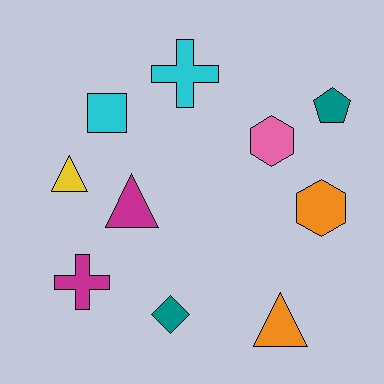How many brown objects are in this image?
There are no brown objects.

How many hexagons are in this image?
There are 2 hexagons.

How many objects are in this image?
There are 10 objects.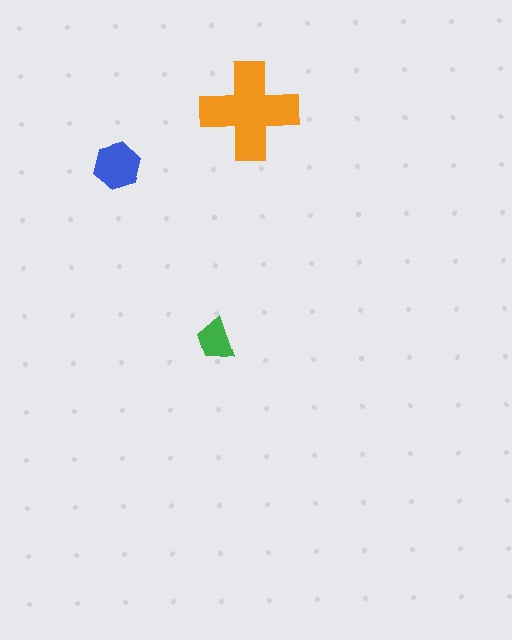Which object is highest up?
The orange cross is topmost.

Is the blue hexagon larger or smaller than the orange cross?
Smaller.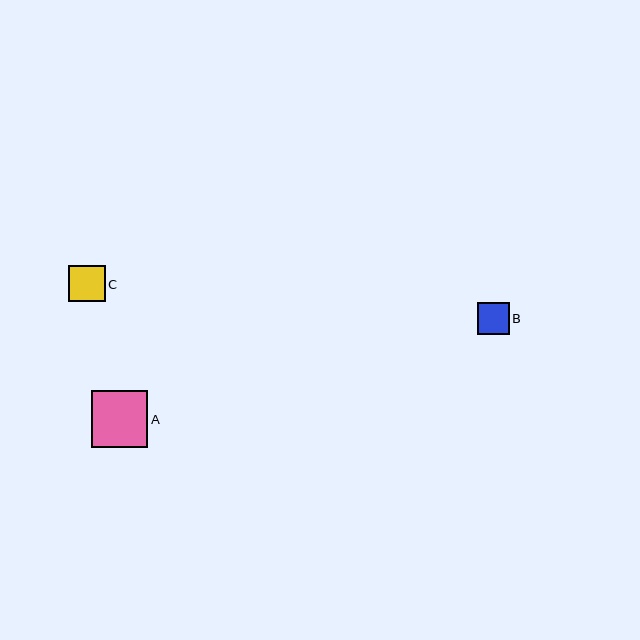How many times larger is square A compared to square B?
Square A is approximately 1.8 times the size of square B.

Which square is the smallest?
Square B is the smallest with a size of approximately 32 pixels.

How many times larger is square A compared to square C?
Square A is approximately 1.5 times the size of square C.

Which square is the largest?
Square A is the largest with a size of approximately 57 pixels.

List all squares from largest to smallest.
From largest to smallest: A, C, B.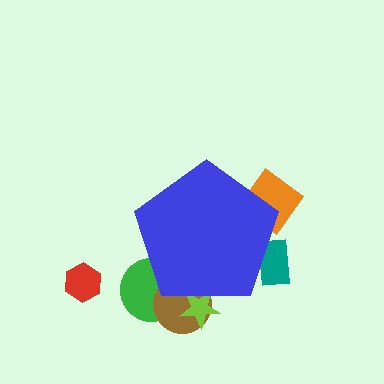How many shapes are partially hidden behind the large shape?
5 shapes are partially hidden.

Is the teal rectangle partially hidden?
Yes, the teal rectangle is partially hidden behind the blue pentagon.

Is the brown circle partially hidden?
Yes, the brown circle is partially hidden behind the blue pentagon.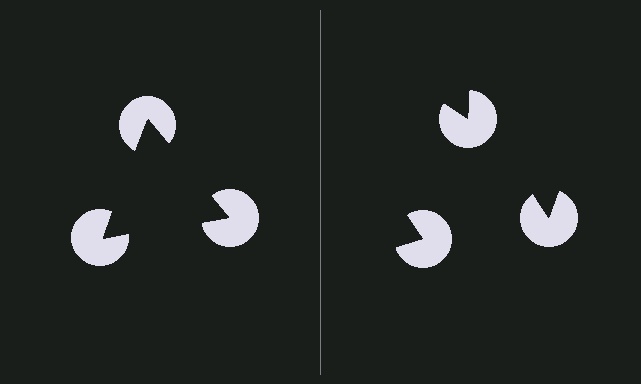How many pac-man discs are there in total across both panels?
6 — 3 on each side.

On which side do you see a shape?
An illusory triangle appears on the left side. On the right side the wedge cuts are rotated, so no coherent shape forms.